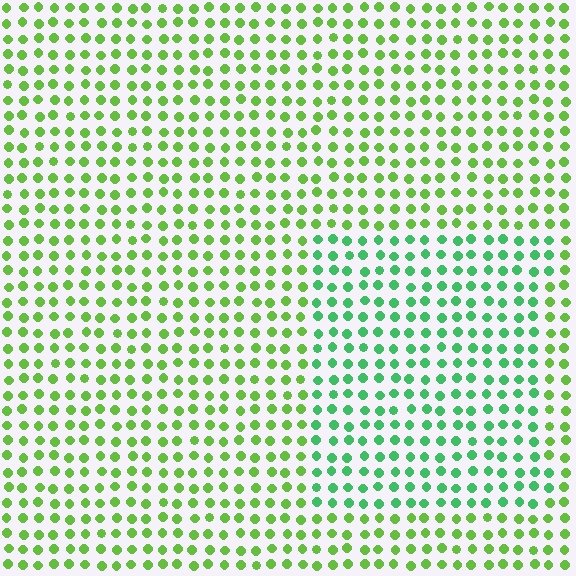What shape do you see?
I see a rectangle.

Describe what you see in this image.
The image is filled with small lime elements in a uniform arrangement. A rectangle-shaped region is visible where the elements are tinted to a slightly different hue, forming a subtle color boundary.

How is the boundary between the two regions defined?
The boundary is defined purely by a slight shift in hue (about 35 degrees). Spacing, size, and orientation are identical on both sides.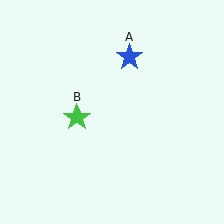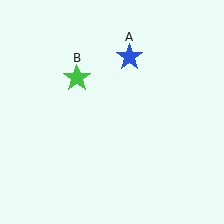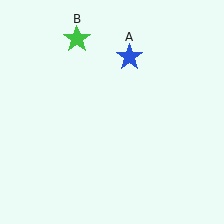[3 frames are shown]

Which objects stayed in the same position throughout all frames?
Blue star (object A) remained stationary.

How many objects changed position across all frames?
1 object changed position: green star (object B).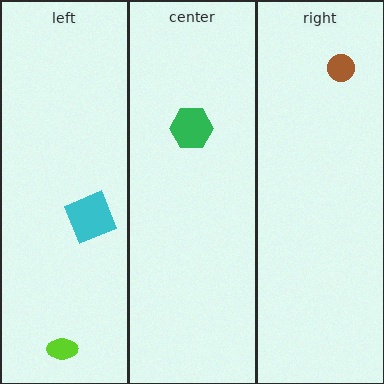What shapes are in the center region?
The green hexagon.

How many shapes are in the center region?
1.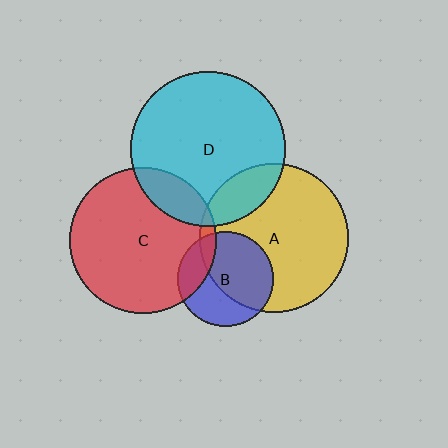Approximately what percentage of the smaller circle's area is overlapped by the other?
Approximately 15%.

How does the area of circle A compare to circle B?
Approximately 2.4 times.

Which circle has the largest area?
Circle D (cyan).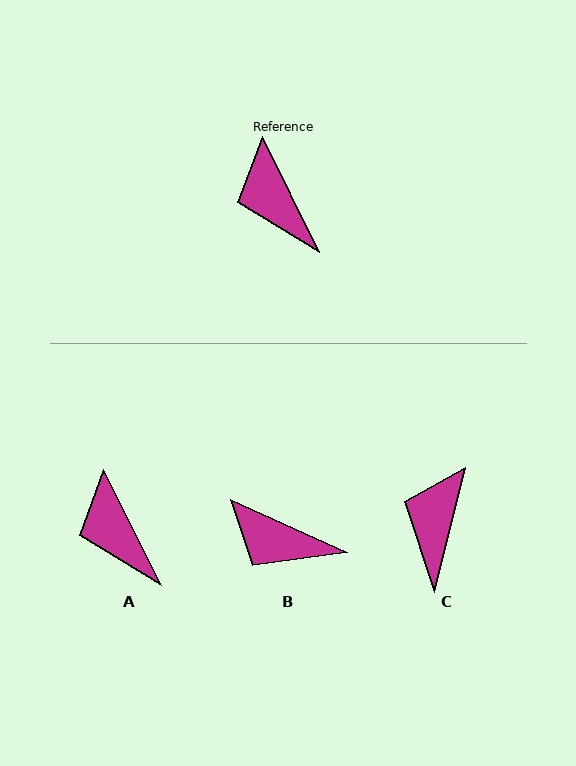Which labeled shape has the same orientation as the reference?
A.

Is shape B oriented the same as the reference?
No, it is off by about 39 degrees.